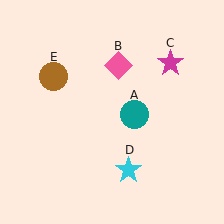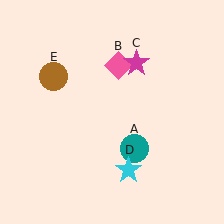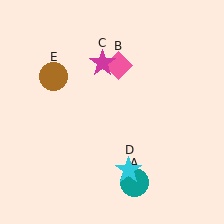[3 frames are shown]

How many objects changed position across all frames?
2 objects changed position: teal circle (object A), magenta star (object C).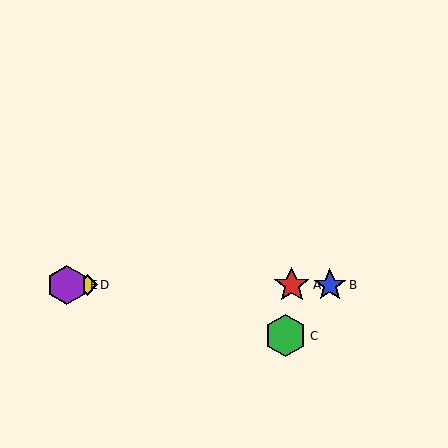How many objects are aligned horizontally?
4 objects (A, B, D, E) are aligned horizontally.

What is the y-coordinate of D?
Object D is at y≈285.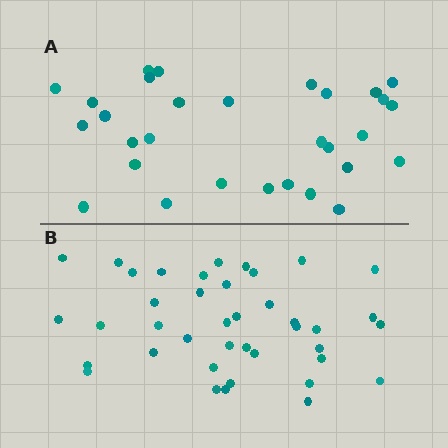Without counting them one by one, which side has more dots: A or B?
Region B (the bottom region) has more dots.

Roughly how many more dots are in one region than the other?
Region B has roughly 10 or so more dots than region A.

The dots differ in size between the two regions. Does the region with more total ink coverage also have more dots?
No. Region A has more total ink coverage because its dots are larger, but region B actually contains more individual dots. Total area can be misleading — the number of items is what matters here.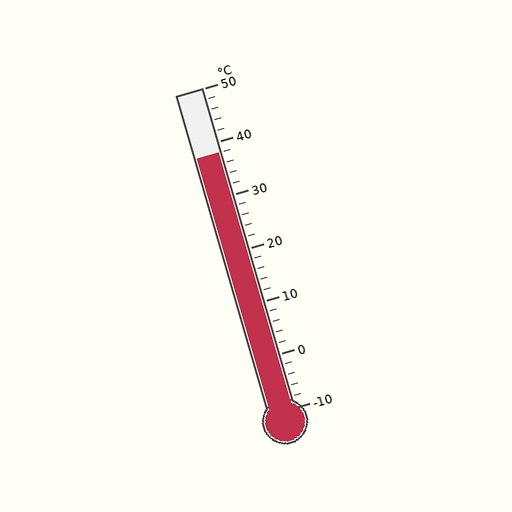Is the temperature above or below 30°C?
The temperature is above 30°C.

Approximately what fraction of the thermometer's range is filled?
The thermometer is filled to approximately 80% of its range.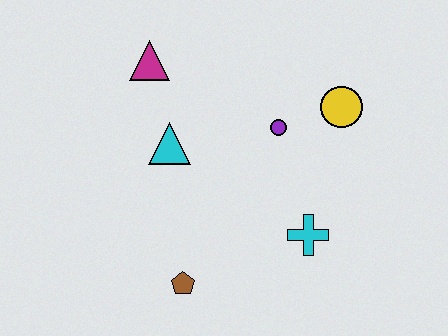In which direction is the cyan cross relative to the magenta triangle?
The cyan cross is below the magenta triangle.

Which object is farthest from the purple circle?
The brown pentagon is farthest from the purple circle.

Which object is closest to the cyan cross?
The purple circle is closest to the cyan cross.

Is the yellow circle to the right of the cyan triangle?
Yes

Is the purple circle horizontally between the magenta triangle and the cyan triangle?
No